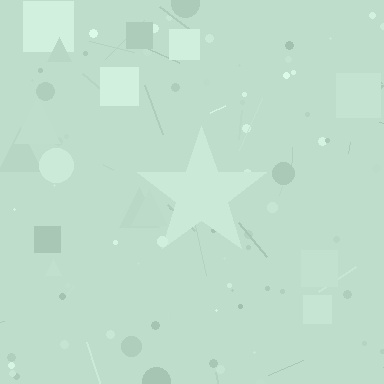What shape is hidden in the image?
A star is hidden in the image.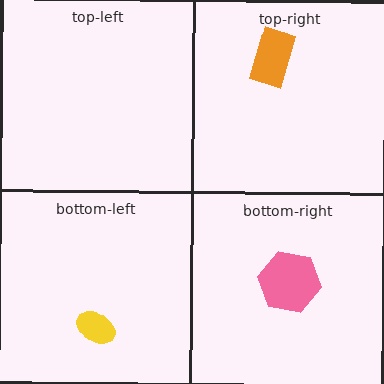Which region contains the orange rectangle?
The top-right region.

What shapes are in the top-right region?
The orange rectangle.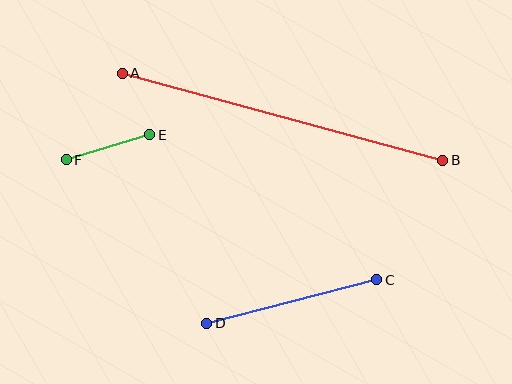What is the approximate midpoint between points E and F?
The midpoint is at approximately (108, 147) pixels.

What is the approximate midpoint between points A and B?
The midpoint is at approximately (283, 117) pixels.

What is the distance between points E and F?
The distance is approximately 87 pixels.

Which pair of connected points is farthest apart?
Points A and B are farthest apart.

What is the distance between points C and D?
The distance is approximately 176 pixels.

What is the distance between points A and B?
The distance is approximately 332 pixels.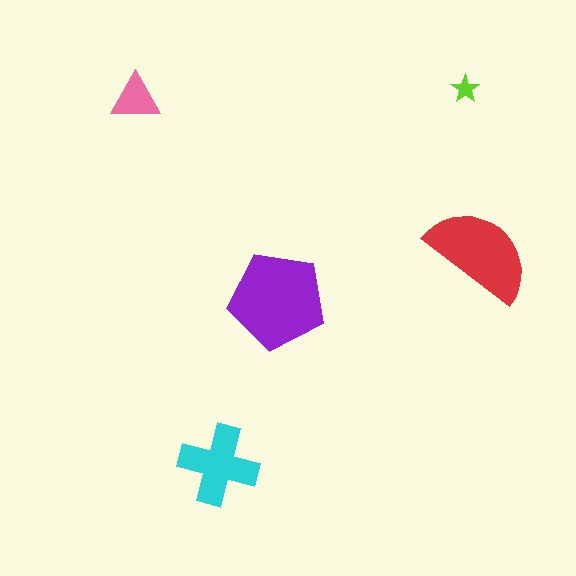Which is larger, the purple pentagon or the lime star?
The purple pentagon.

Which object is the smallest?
The lime star.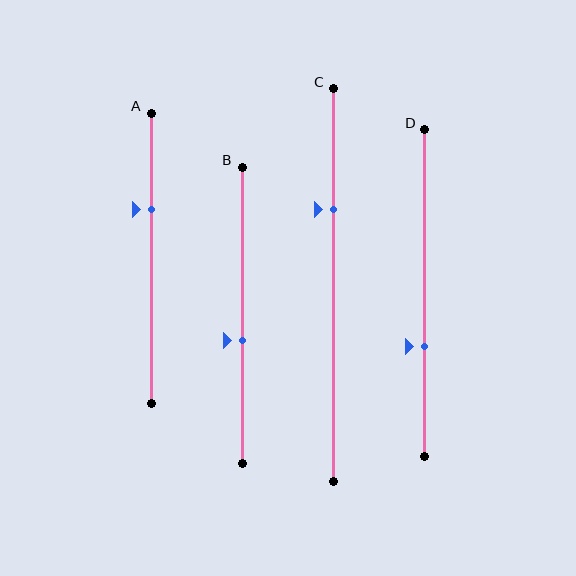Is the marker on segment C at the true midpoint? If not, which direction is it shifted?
No, the marker on segment C is shifted upward by about 19% of the segment length.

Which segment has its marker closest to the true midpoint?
Segment B has its marker closest to the true midpoint.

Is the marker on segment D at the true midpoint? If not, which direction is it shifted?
No, the marker on segment D is shifted downward by about 16% of the segment length.